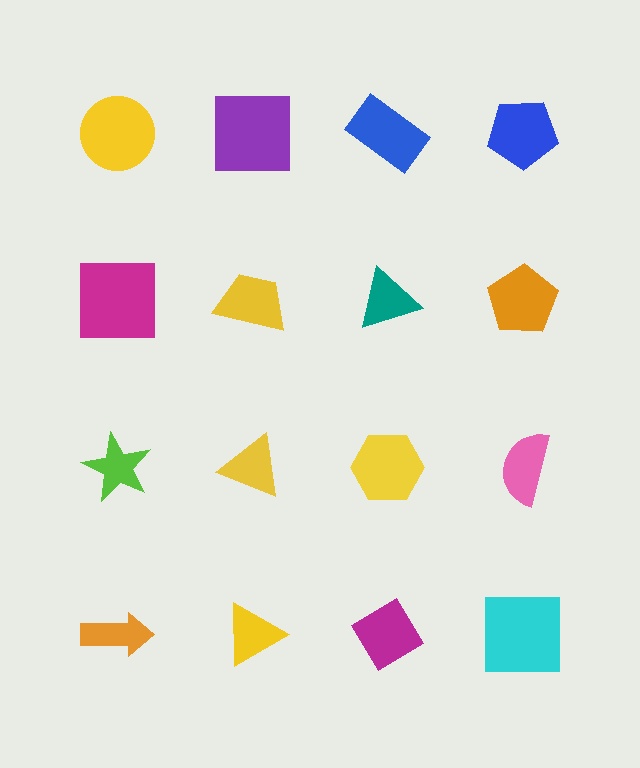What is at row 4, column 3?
A magenta diamond.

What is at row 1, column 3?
A blue rectangle.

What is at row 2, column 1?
A magenta square.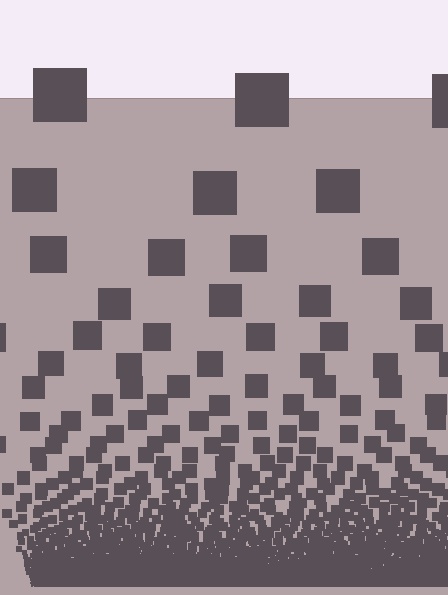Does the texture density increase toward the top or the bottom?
Density increases toward the bottom.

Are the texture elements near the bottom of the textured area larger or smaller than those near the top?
Smaller. The gradient is inverted — elements near the bottom are smaller and denser.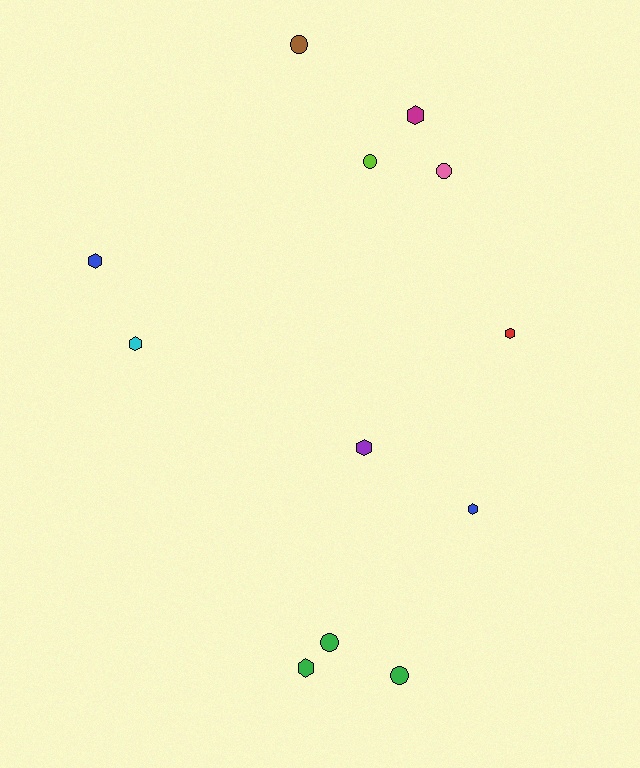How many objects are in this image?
There are 12 objects.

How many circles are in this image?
There are 5 circles.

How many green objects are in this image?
There are 3 green objects.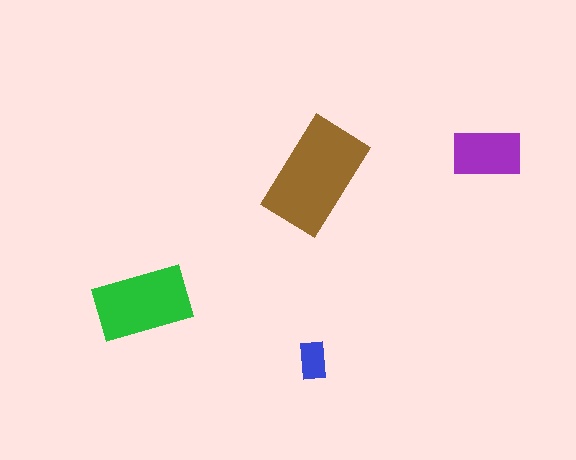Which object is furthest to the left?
The green rectangle is leftmost.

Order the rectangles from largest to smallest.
the brown one, the green one, the purple one, the blue one.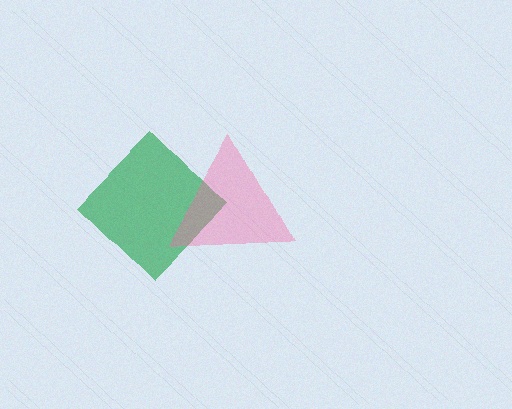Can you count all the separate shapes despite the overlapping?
Yes, there are 2 separate shapes.